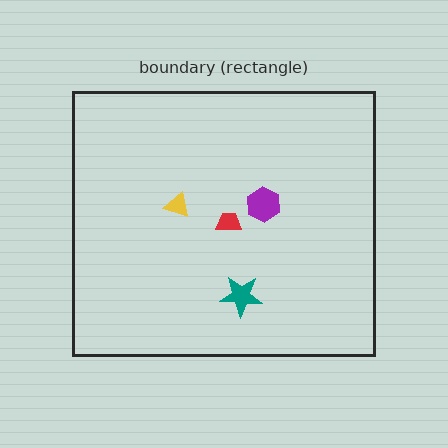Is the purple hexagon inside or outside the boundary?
Inside.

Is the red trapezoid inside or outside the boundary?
Inside.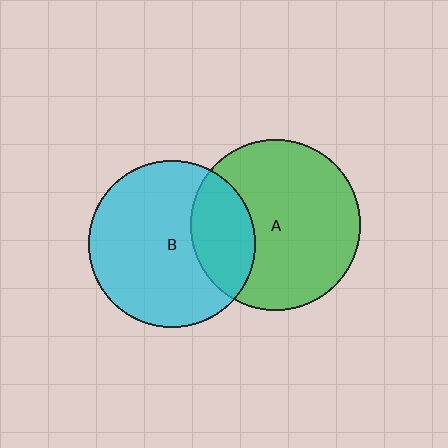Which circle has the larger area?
Circle A (green).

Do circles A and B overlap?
Yes.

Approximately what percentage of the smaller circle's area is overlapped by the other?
Approximately 25%.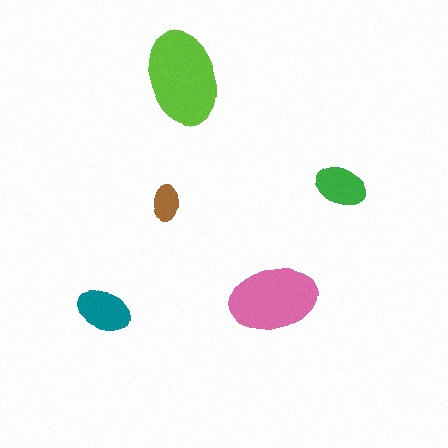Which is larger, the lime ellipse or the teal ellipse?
The lime one.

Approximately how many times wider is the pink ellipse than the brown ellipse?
About 2.5 times wider.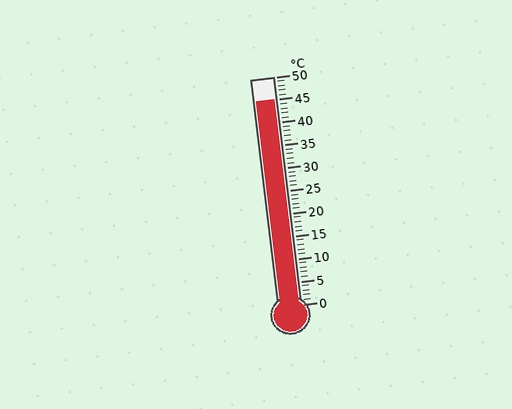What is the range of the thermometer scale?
The thermometer scale ranges from 0°C to 50°C.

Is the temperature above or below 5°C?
The temperature is above 5°C.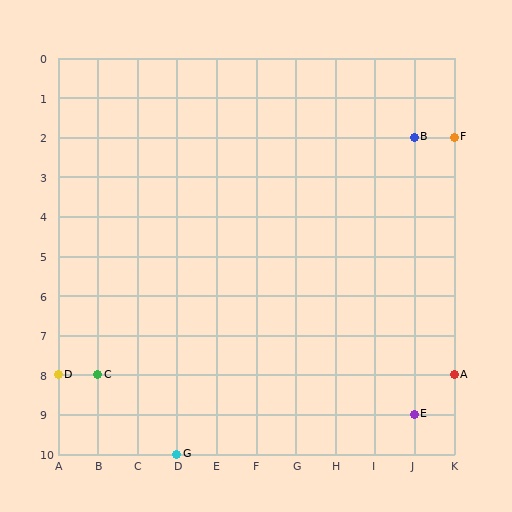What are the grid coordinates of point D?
Point D is at grid coordinates (A, 8).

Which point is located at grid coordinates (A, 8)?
Point D is at (A, 8).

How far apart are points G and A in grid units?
Points G and A are 7 columns and 2 rows apart (about 7.3 grid units diagonally).